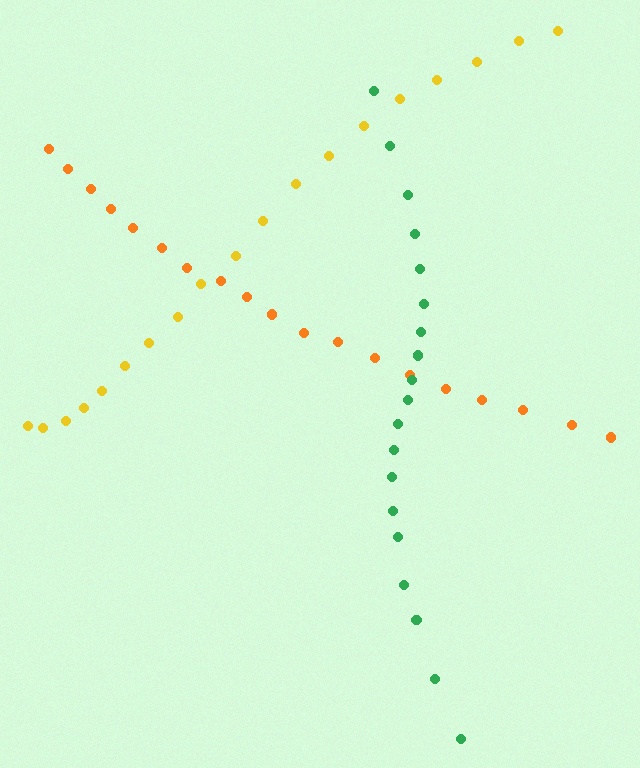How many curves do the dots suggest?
There are 3 distinct paths.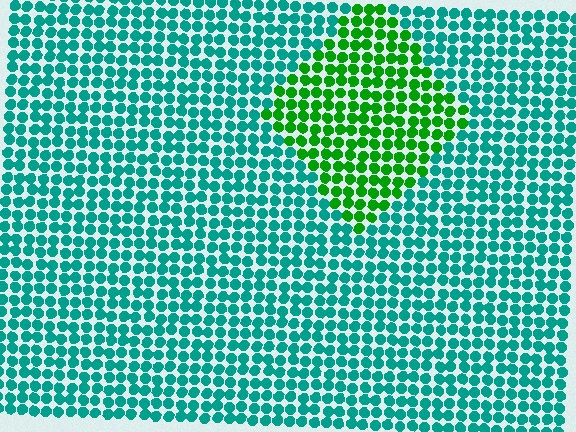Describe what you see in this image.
The image is filled with small teal elements in a uniform arrangement. A diamond-shaped region is visible where the elements are tinted to a slightly different hue, forming a subtle color boundary.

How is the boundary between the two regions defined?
The boundary is defined purely by a slight shift in hue (about 50 degrees). Spacing, size, and orientation are identical on both sides.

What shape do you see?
I see a diamond.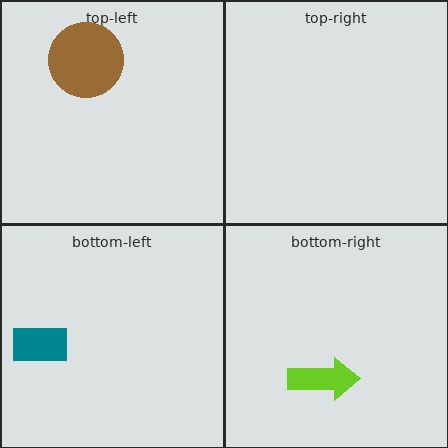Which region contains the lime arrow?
The bottom-right region.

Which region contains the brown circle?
The top-left region.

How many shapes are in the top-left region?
1.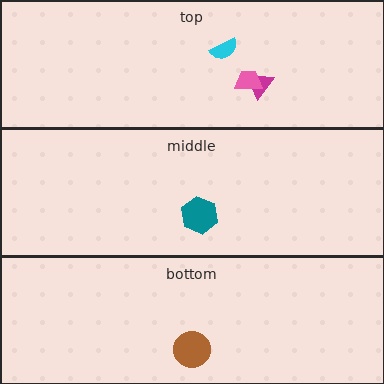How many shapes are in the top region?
3.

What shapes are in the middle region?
The teal hexagon.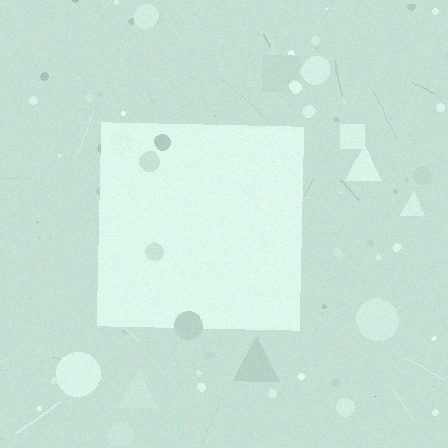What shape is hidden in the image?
A square is hidden in the image.